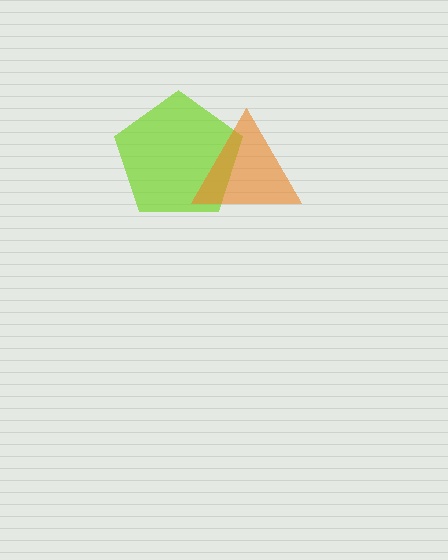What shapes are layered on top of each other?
The layered shapes are: a lime pentagon, an orange triangle.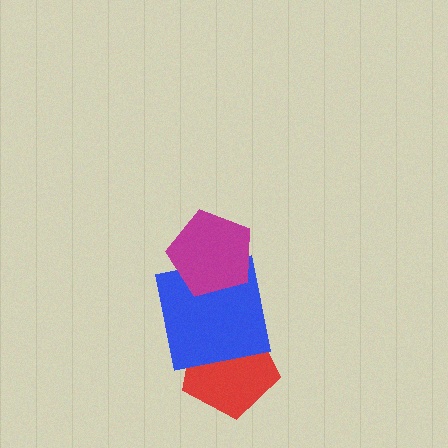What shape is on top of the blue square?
The magenta pentagon is on top of the blue square.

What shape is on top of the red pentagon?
The blue square is on top of the red pentagon.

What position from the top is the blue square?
The blue square is 2nd from the top.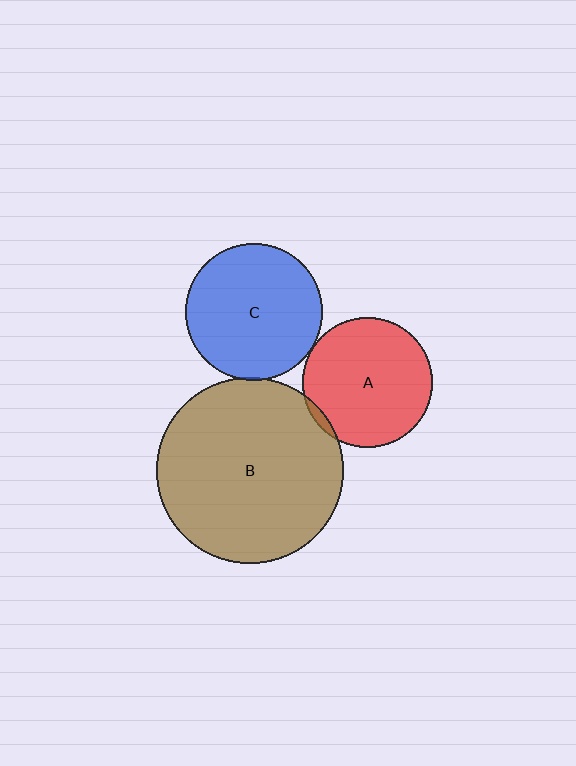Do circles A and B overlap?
Yes.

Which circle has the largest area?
Circle B (brown).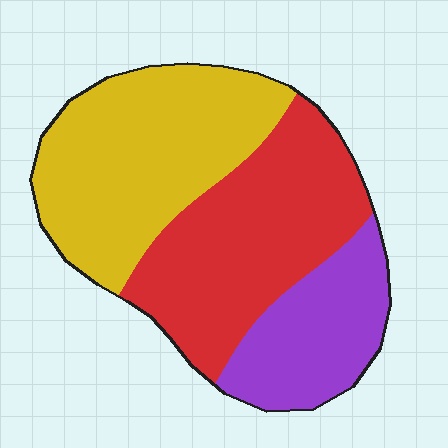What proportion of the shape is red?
Red takes up about three eighths (3/8) of the shape.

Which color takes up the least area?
Purple, at roughly 20%.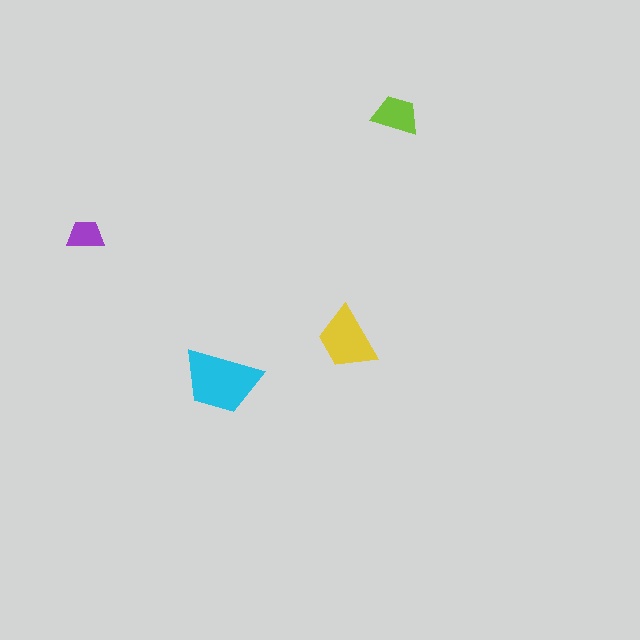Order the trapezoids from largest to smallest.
the cyan one, the yellow one, the lime one, the purple one.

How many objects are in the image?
There are 4 objects in the image.